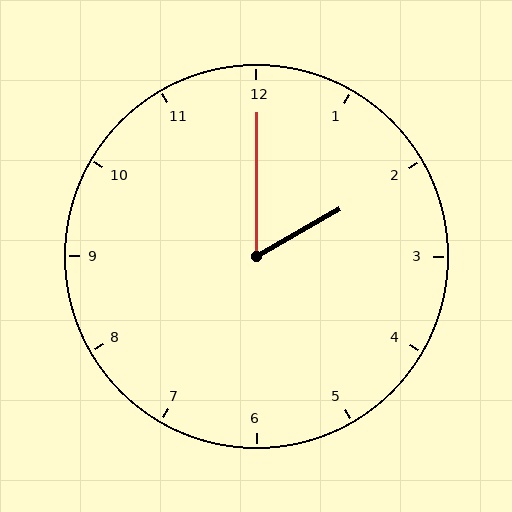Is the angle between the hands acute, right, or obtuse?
It is acute.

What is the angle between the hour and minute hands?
Approximately 60 degrees.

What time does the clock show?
2:00.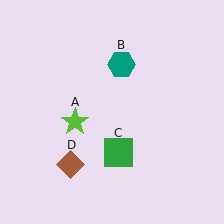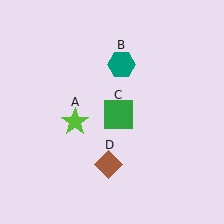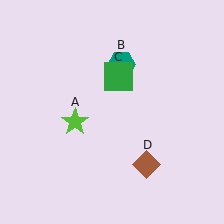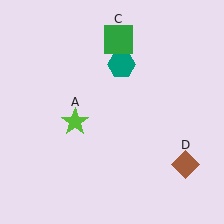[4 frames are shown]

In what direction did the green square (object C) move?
The green square (object C) moved up.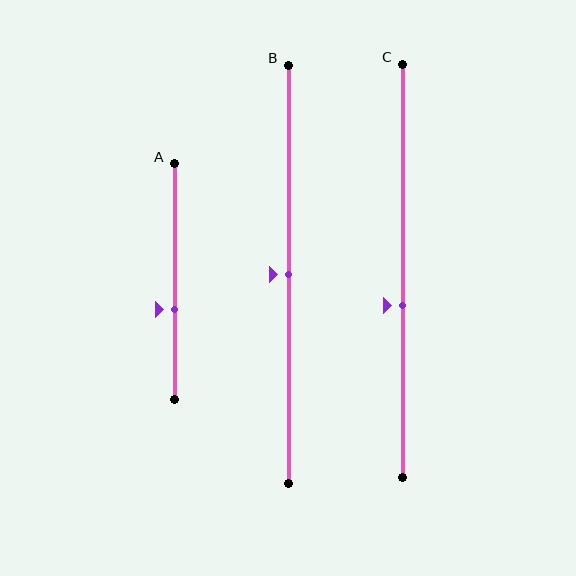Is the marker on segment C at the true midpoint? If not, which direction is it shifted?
No, the marker on segment C is shifted downward by about 8% of the segment length.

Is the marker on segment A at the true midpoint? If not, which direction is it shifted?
No, the marker on segment A is shifted downward by about 12% of the segment length.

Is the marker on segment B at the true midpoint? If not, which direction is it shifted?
Yes, the marker on segment B is at the true midpoint.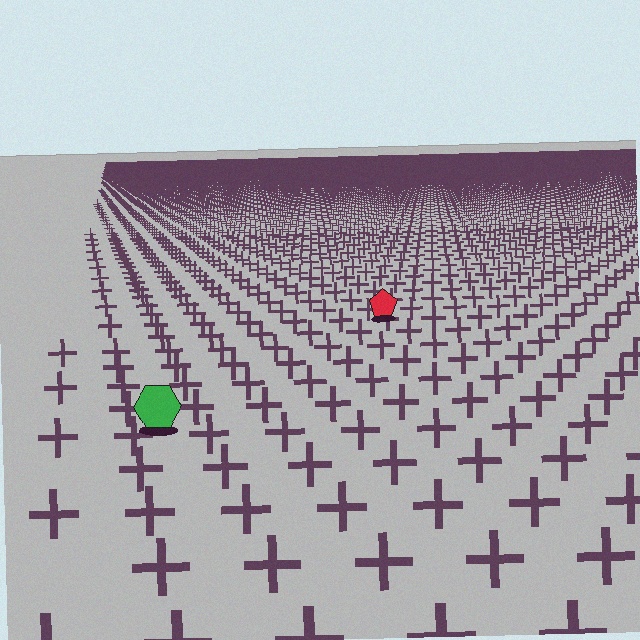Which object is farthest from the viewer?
The red pentagon is farthest from the viewer. It appears smaller and the ground texture around it is denser.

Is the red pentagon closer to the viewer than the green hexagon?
No. The green hexagon is closer — you can tell from the texture gradient: the ground texture is coarser near it.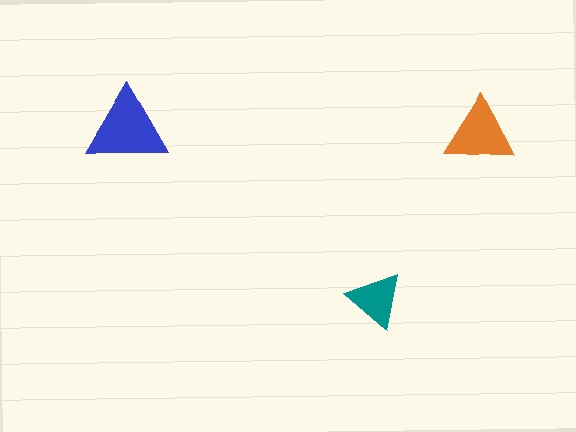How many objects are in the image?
There are 3 objects in the image.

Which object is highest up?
The blue triangle is topmost.